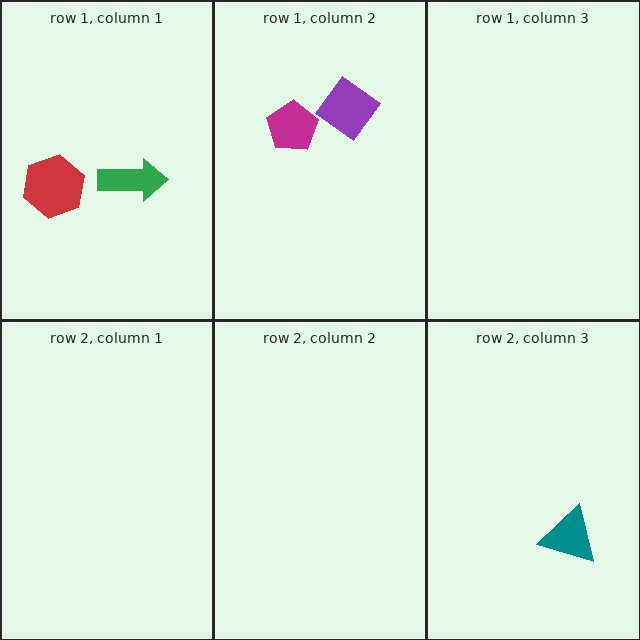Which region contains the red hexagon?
The row 1, column 1 region.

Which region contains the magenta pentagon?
The row 1, column 2 region.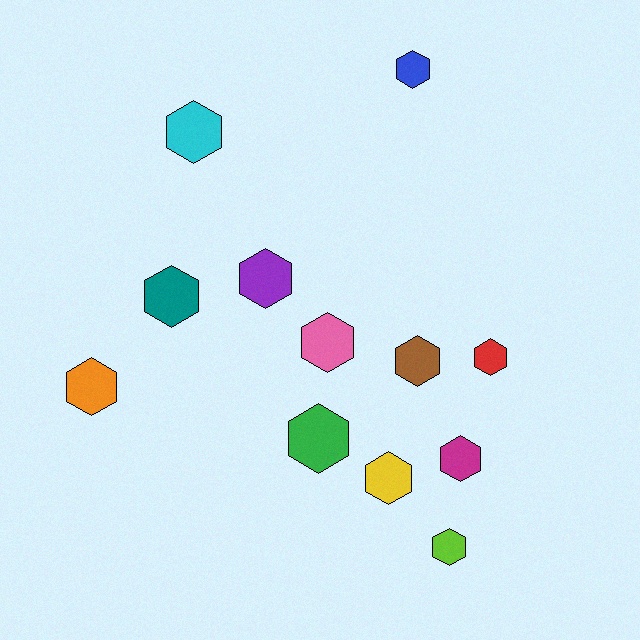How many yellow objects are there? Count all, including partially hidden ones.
There is 1 yellow object.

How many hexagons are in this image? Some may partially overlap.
There are 12 hexagons.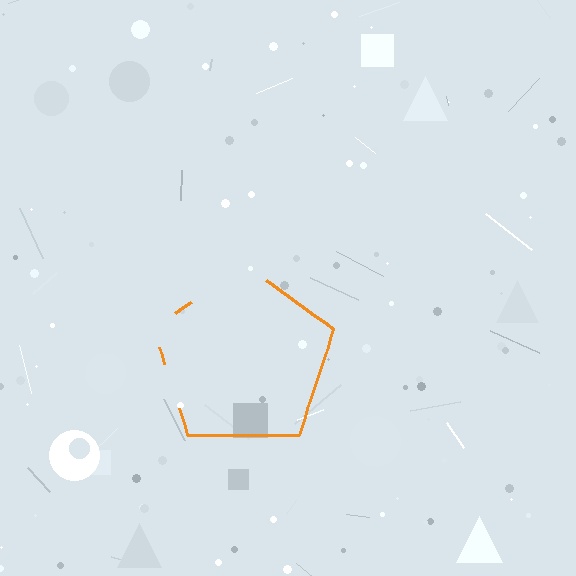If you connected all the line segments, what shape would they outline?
They would outline a pentagon.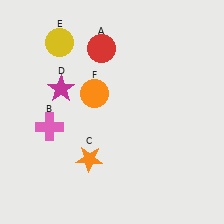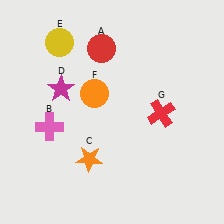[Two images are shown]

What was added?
A red cross (G) was added in Image 2.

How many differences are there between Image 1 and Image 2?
There is 1 difference between the two images.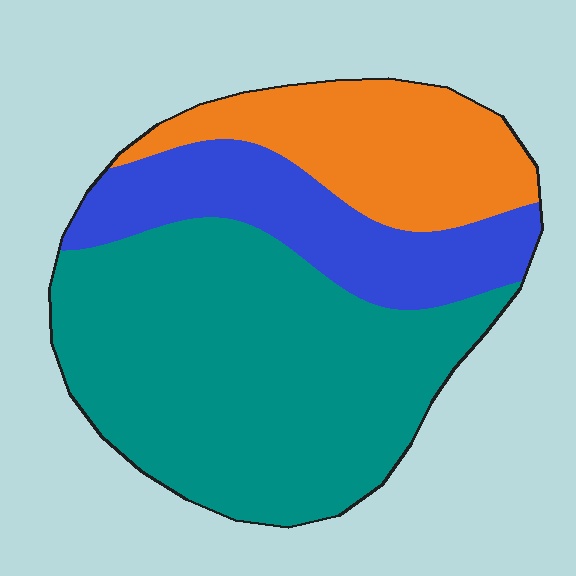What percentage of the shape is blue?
Blue takes up about one fifth (1/5) of the shape.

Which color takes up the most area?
Teal, at roughly 55%.